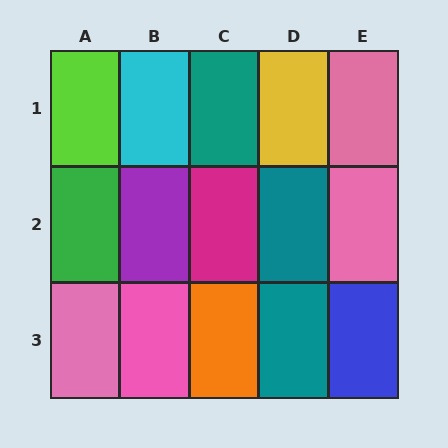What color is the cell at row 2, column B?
Purple.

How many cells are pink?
4 cells are pink.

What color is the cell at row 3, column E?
Blue.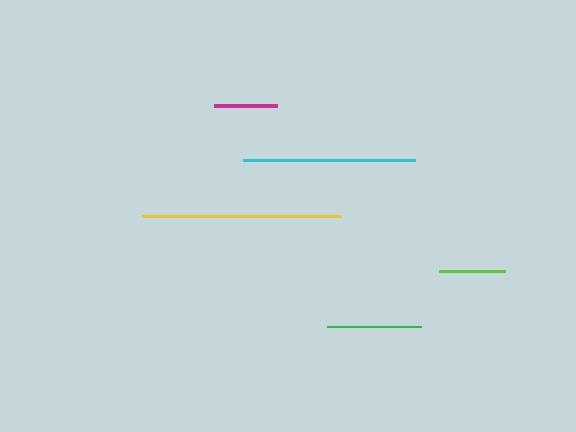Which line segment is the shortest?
The magenta line is the shortest at approximately 62 pixels.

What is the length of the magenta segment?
The magenta segment is approximately 62 pixels long.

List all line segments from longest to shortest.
From longest to shortest: yellow, cyan, green, lime, magenta.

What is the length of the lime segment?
The lime segment is approximately 65 pixels long.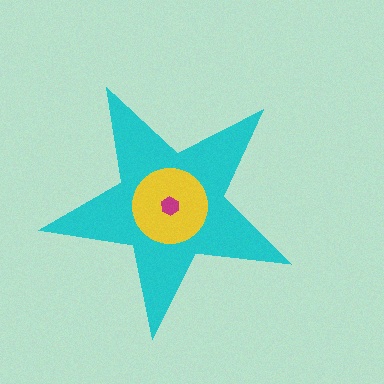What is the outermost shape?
The cyan star.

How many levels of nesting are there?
3.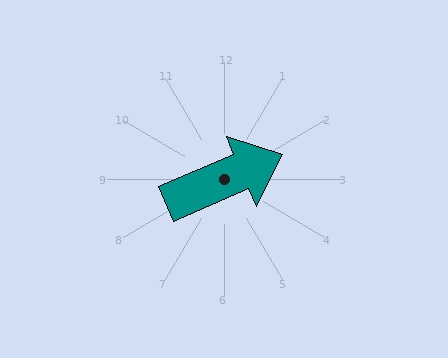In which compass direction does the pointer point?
Northeast.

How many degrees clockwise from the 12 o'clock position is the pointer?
Approximately 67 degrees.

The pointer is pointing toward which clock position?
Roughly 2 o'clock.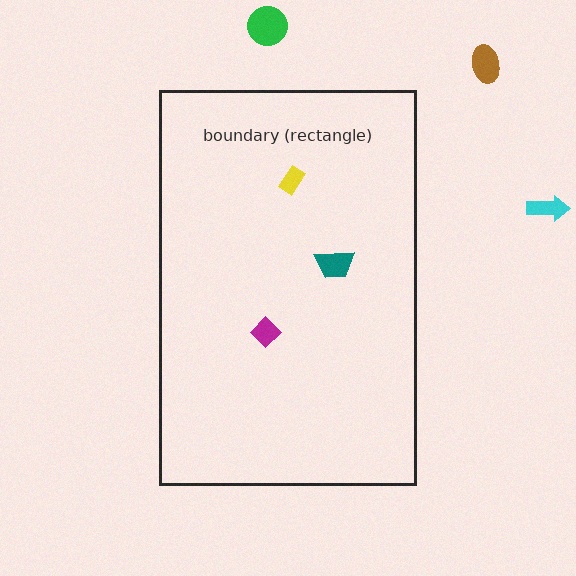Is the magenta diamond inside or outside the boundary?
Inside.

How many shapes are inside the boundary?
3 inside, 3 outside.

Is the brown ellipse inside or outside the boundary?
Outside.